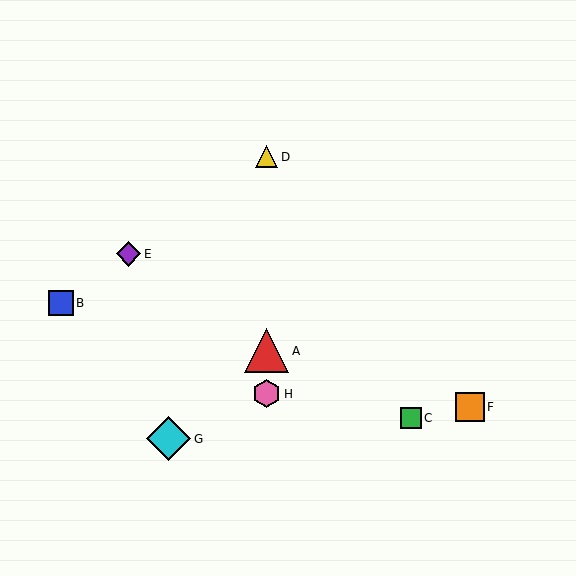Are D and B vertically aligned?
No, D is at x≈267 and B is at x≈61.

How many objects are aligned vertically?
3 objects (A, D, H) are aligned vertically.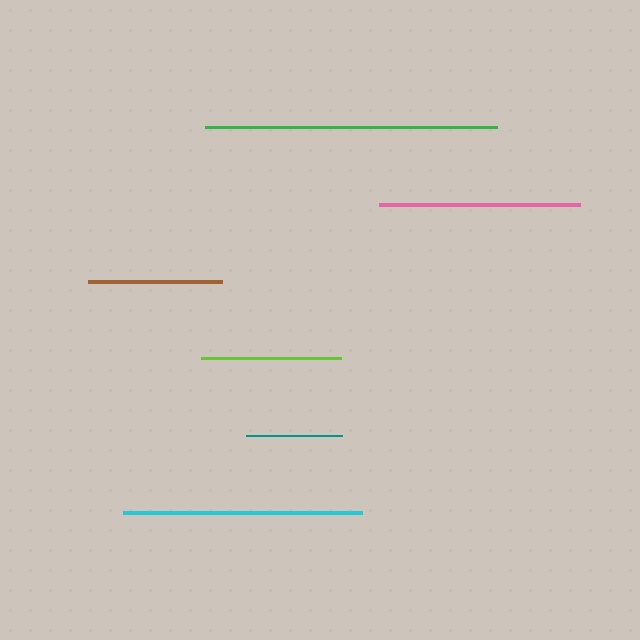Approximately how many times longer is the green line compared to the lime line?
The green line is approximately 2.1 times the length of the lime line.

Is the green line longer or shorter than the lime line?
The green line is longer than the lime line.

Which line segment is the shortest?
The teal line is the shortest at approximately 95 pixels.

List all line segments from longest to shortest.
From longest to shortest: green, cyan, pink, lime, brown, teal.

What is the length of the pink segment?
The pink segment is approximately 201 pixels long.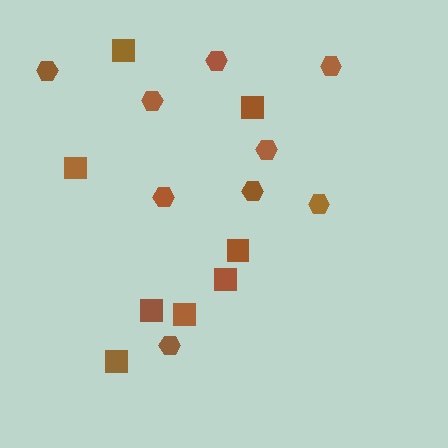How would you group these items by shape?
There are 2 groups: one group of hexagons (9) and one group of squares (8).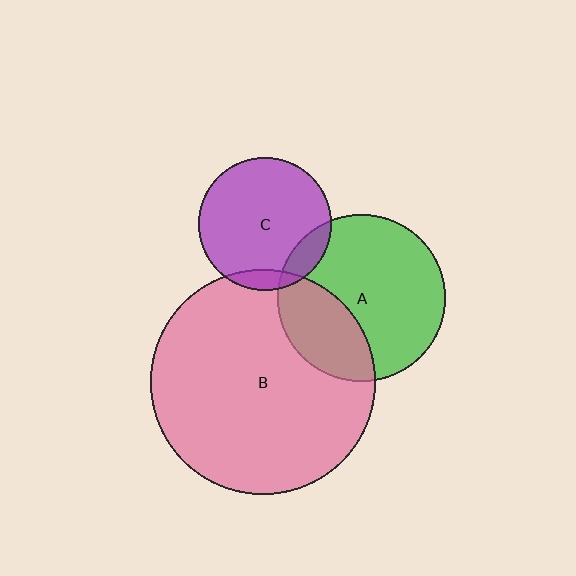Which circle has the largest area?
Circle B (pink).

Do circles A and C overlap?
Yes.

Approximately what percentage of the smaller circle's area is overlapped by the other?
Approximately 10%.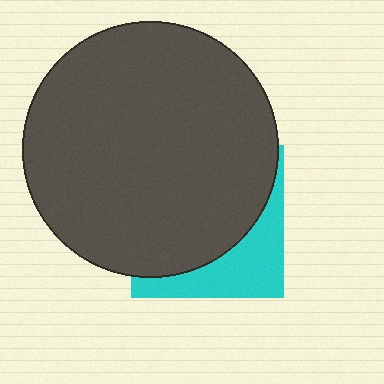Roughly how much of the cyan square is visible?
A small part of it is visible (roughly 31%).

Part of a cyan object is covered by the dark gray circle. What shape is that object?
It is a square.